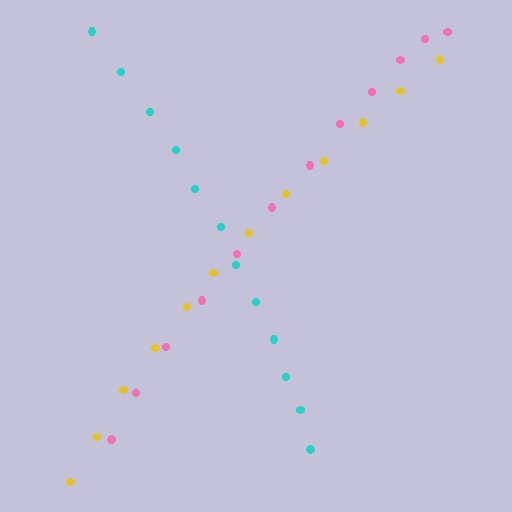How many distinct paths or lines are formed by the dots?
There are 3 distinct paths.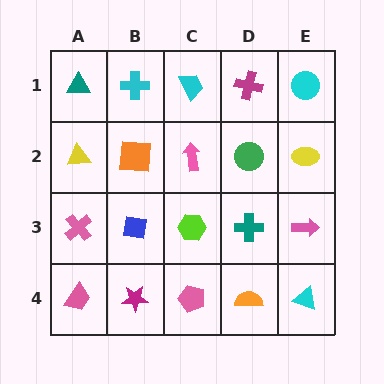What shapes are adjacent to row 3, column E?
A yellow ellipse (row 2, column E), a cyan triangle (row 4, column E), a teal cross (row 3, column D).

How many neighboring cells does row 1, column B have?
3.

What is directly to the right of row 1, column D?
A cyan circle.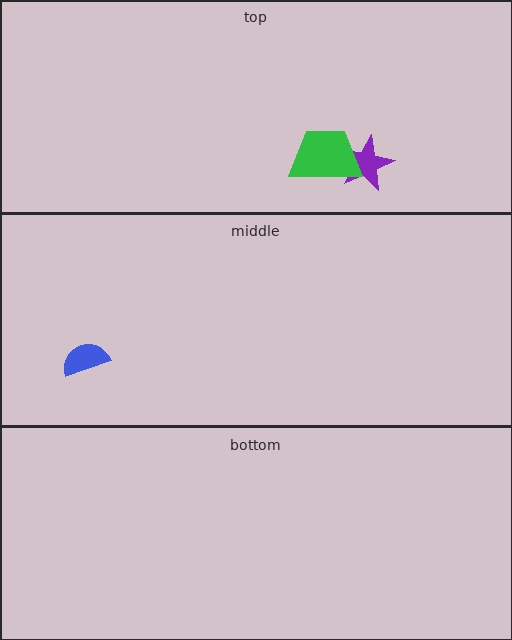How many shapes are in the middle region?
1.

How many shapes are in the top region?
2.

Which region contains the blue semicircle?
The middle region.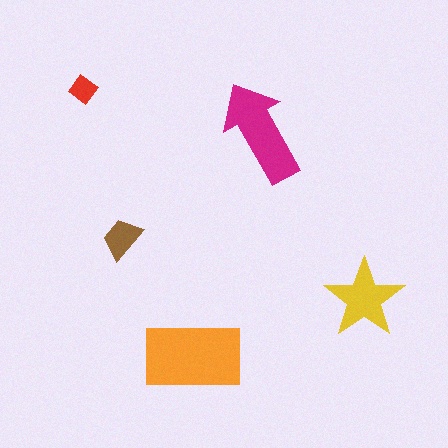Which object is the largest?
The orange rectangle.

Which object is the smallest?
The red diamond.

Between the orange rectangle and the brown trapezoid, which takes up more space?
The orange rectangle.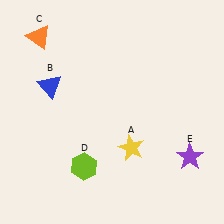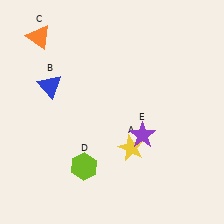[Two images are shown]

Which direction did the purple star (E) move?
The purple star (E) moved left.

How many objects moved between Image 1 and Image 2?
1 object moved between the two images.